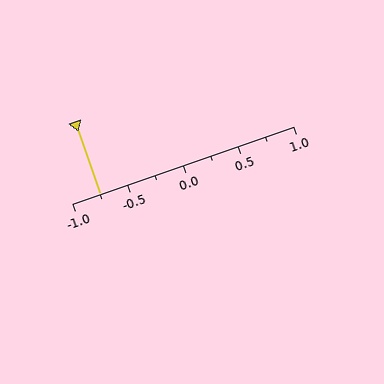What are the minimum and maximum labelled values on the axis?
The axis runs from -1.0 to 1.0.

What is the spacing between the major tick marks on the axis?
The major ticks are spaced 0.5 apart.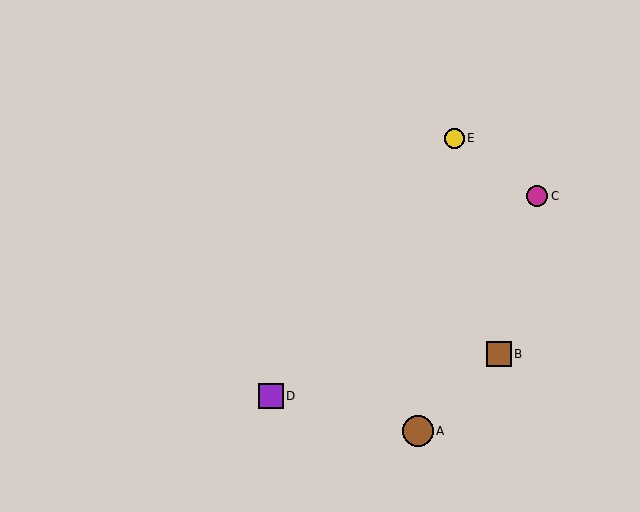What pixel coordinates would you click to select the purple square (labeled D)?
Click at (271, 396) to select the purple square D.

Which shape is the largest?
The brown circle (labeled A) is the largest.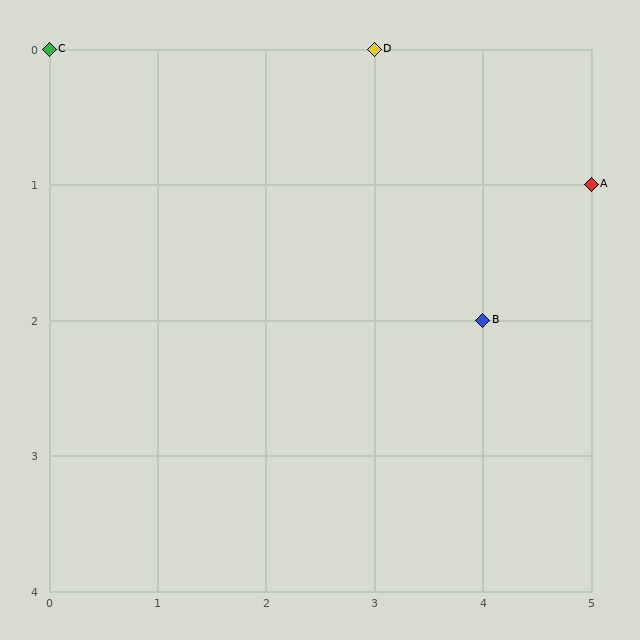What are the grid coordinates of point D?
Point D is at grid coordinates (3, 0).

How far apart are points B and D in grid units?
Points B and D are 1 column and 2 rows apart (about 2.2 grid units diagonally).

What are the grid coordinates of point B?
Point B is at grid coordinates (4, 2).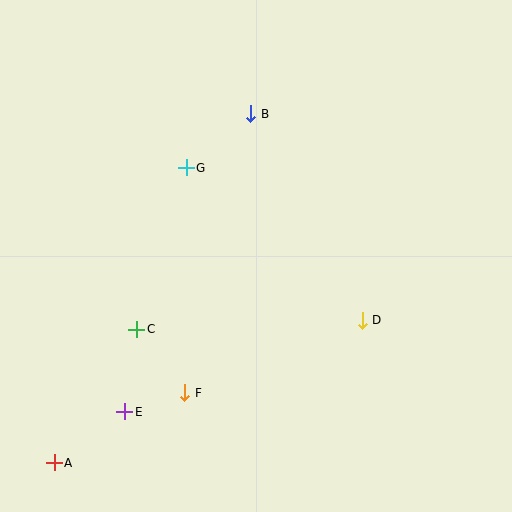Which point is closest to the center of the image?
Point G at (186, 168) is closest to the center.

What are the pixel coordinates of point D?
Point D is at (362, 320).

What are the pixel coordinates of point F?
Point F is at (185, 393).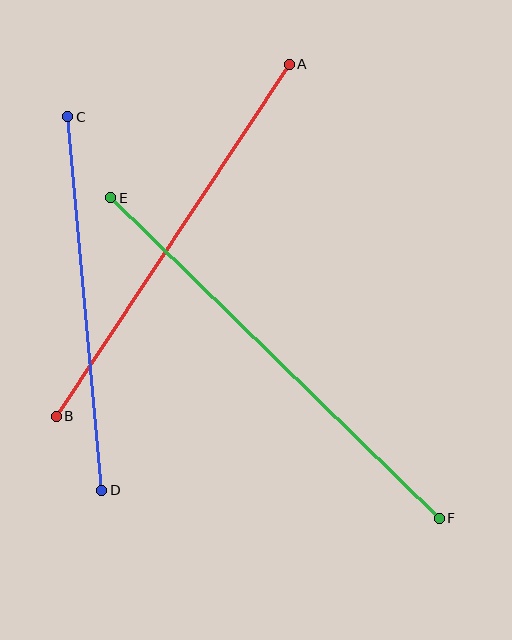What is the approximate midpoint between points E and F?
The midpoint is at approximately (275, 358) pixels.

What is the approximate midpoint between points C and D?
The midpoint is at approximately (85, 304) pixels.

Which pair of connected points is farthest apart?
Points E and F are farthest apart.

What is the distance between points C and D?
The distance is approximately 375 pixels.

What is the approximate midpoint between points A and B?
The midpoint is at approximately (173, 240) pixels.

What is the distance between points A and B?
The distance is approximately 422 pixels.